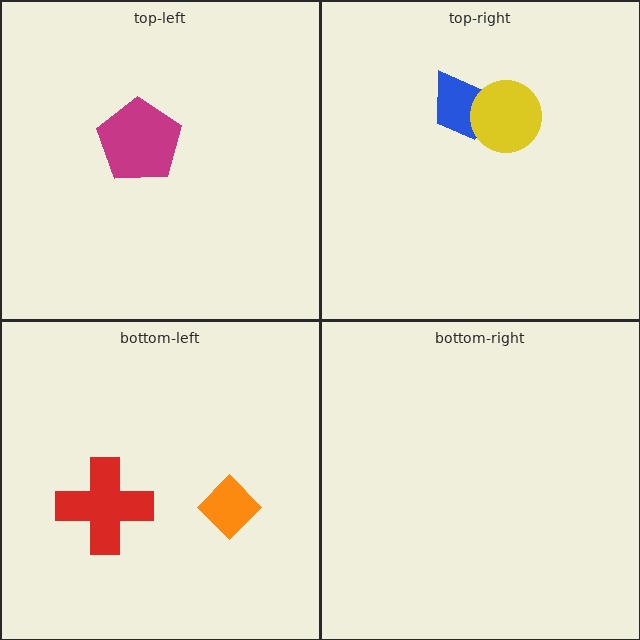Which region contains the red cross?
The bottom-left region.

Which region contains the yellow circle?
The top-right region.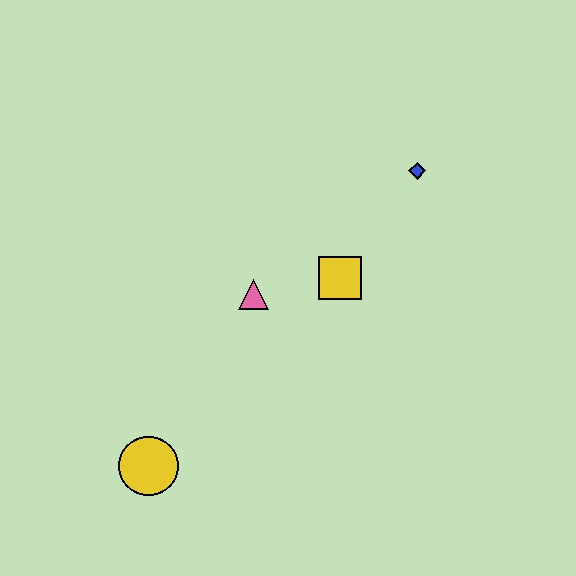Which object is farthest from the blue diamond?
The yellow circle is farthest from the blue diamond.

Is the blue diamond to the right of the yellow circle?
Yes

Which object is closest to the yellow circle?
The pink triangle is closest to the yellow circle.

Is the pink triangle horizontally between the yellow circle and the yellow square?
Yes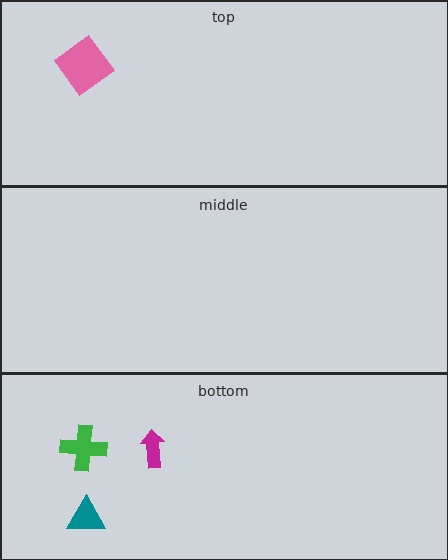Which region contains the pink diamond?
The top region.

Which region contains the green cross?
The bottom region.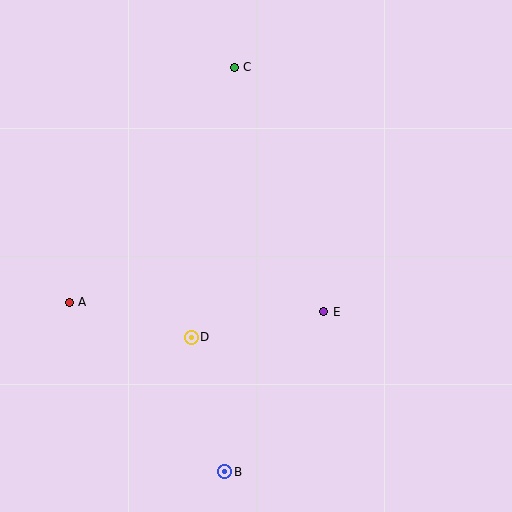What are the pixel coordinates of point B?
Point B is at (225, 472).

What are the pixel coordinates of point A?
Point A is at (69, 302).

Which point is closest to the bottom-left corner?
Point A is closest to the bottom-left corner.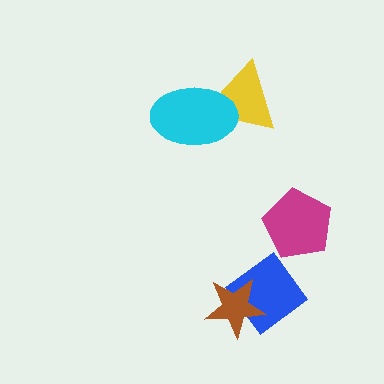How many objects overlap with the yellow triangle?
1 object overlaps with the yellow triangle.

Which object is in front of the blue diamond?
The brown star is in front of the blue diamond.